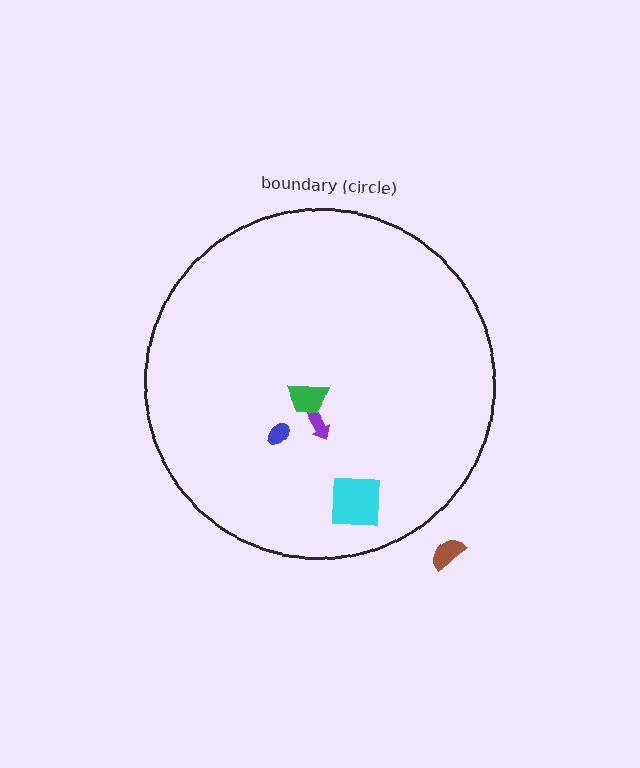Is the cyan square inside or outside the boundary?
Inside.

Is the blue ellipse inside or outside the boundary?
Inside.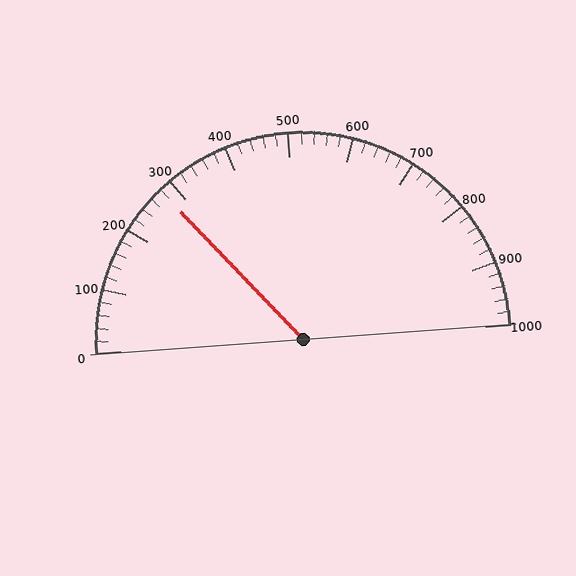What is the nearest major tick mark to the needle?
The nearest major tick mark is 300.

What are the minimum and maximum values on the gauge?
The gauge ranges from 0 to 1000.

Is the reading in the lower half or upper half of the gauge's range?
The reading is in the lower half of the range (0 to 1000).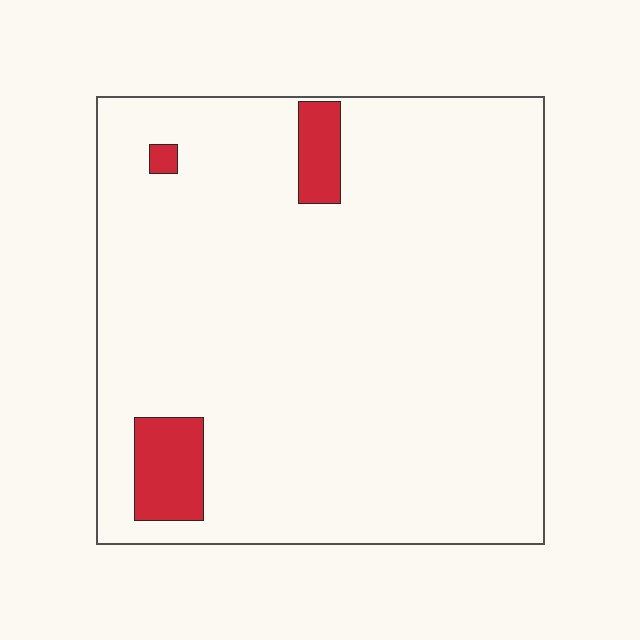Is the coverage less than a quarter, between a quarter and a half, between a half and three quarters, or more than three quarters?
Less than a quarter.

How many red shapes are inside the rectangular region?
3.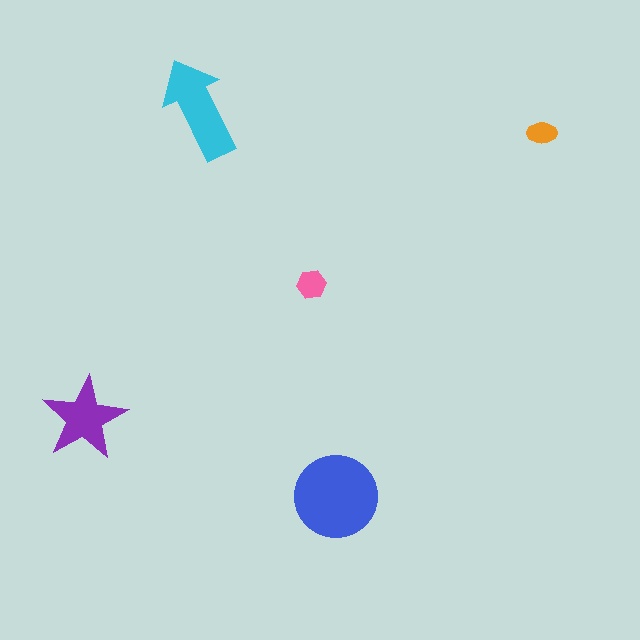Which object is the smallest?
The orange ellipse.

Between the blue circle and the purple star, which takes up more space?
The blue circle.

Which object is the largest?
The blue circle.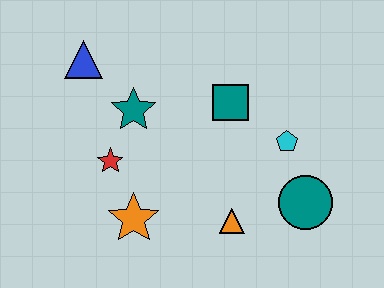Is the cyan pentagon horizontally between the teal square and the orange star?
No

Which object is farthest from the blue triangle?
The teal circle is farthest from the blue triangle.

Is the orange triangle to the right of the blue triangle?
Yes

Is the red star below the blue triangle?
Yes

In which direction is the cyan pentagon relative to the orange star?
The cyan pentagon is to the right of the orange star.